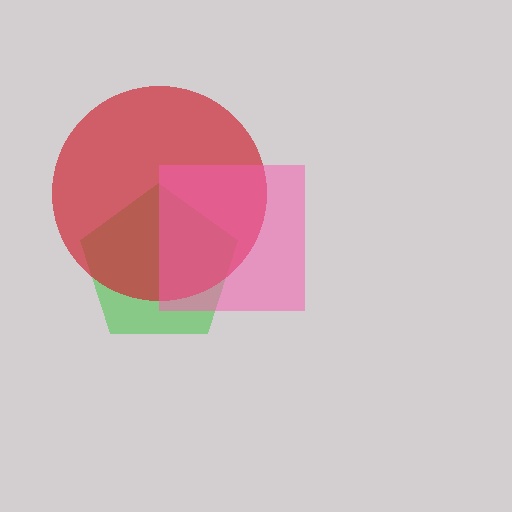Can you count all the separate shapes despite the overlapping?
Yes, there are 3 separate shapes.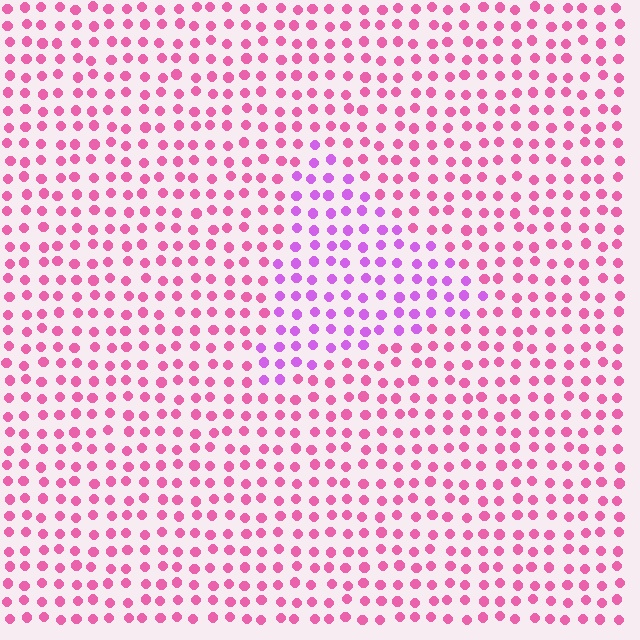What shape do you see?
I see a triangle.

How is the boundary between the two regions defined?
The boundary is defined purely by a slight shift in hue (about 38 degrees). Spacing, size, and orientation are identical on both sides.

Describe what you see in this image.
The image is filled with small pink elements in a uniform arrangement. A triangle-shaped region is visible where the elements are tinted to a slightly different hue, forming a subtle color boundary.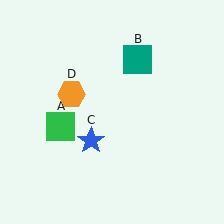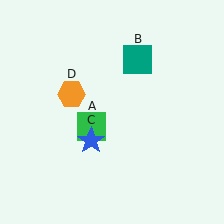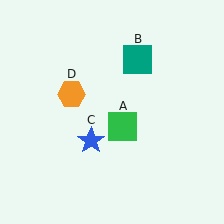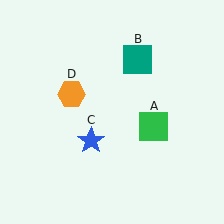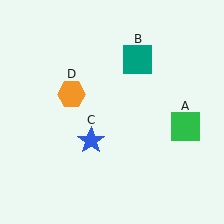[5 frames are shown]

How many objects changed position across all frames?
1 object changed position: green square (object A).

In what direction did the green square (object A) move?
The green square (object A) moved right.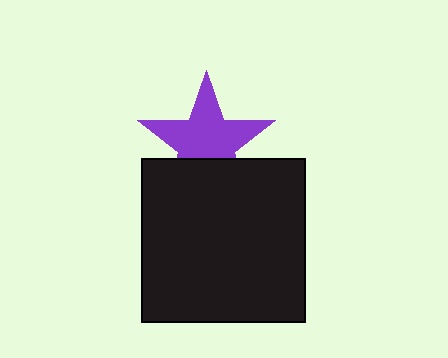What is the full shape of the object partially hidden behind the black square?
The partially hidden object is a purple star.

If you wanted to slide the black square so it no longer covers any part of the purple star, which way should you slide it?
Slide it down — that is the most direct way to separate the two shapes.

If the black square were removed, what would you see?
You would see the complete purple star.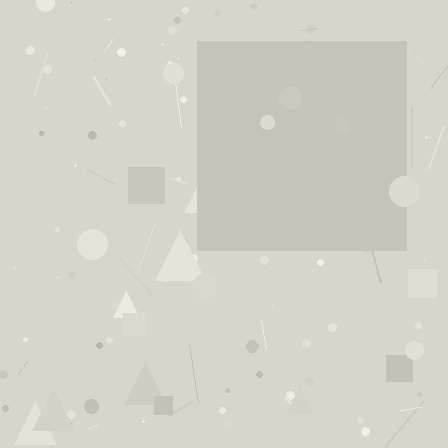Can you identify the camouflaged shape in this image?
The camouflaged shape is a square.